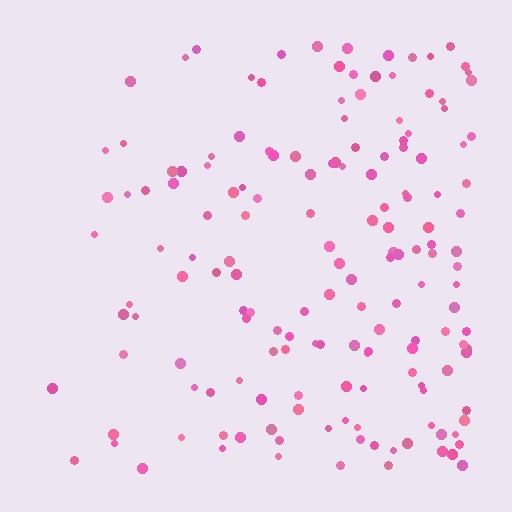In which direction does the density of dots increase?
From left to right, with the right side densest.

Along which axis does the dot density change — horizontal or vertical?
Horizontal.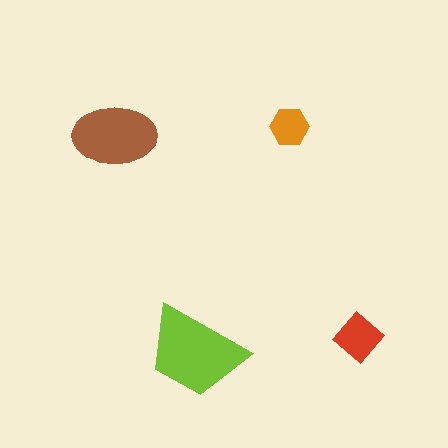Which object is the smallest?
The orange hexagon.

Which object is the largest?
The lime trapezoid.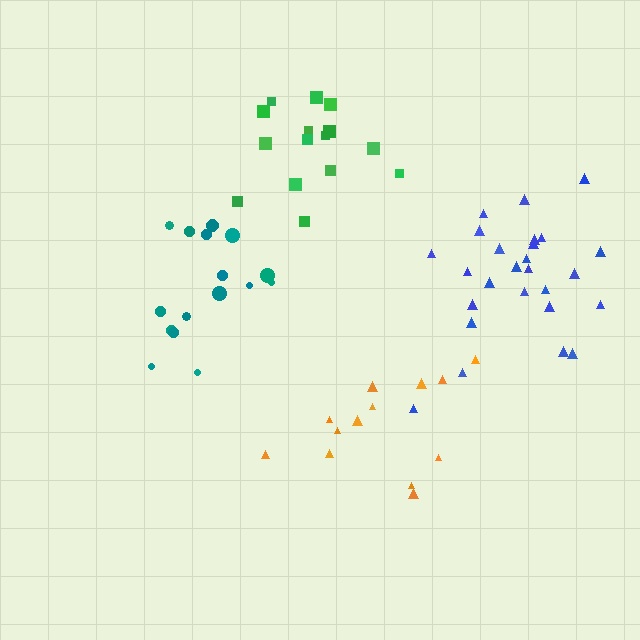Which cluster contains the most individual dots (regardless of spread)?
Blue (26).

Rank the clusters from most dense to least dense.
blue, green, teal, orange.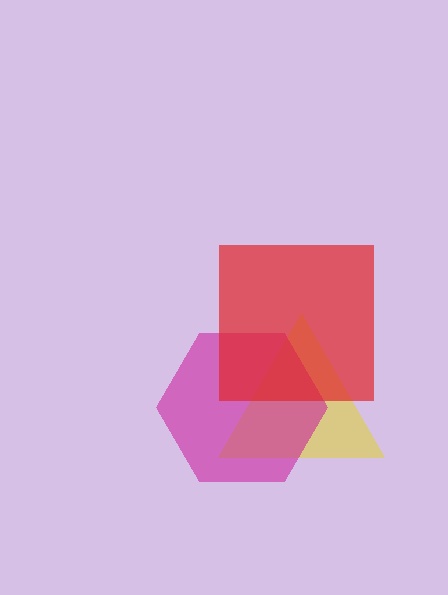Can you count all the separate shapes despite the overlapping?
Yes, there are 3 separate shapes.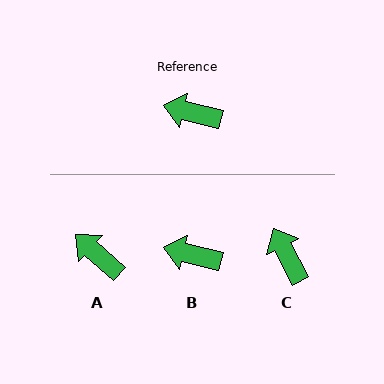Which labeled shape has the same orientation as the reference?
B.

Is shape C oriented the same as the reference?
No, it is off by about 49 degrees.